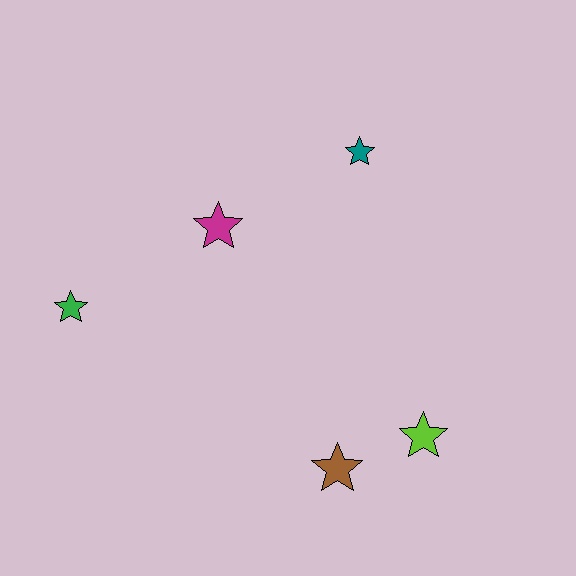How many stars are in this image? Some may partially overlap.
There are 5 stars.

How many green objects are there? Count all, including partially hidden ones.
There is 1 green object.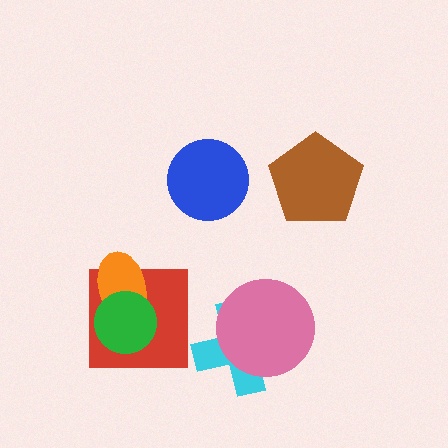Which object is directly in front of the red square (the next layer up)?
The orange ellipse is directly in front of the red square.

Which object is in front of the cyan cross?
The pink circle is in front of the cyan cross.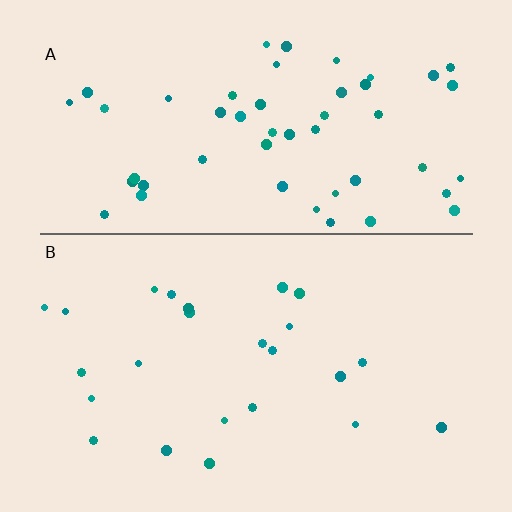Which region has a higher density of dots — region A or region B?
A (the top).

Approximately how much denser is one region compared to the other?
Approximately 2.2× — region A over region B.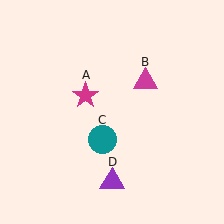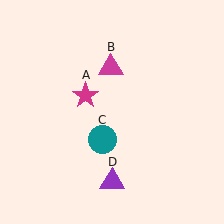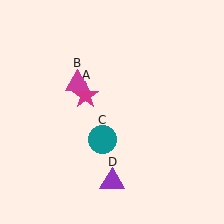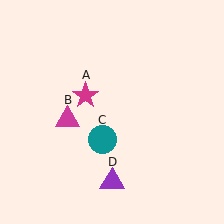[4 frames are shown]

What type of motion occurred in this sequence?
The magenta triangle (object B) rotated counterclockwise around the center of the scene.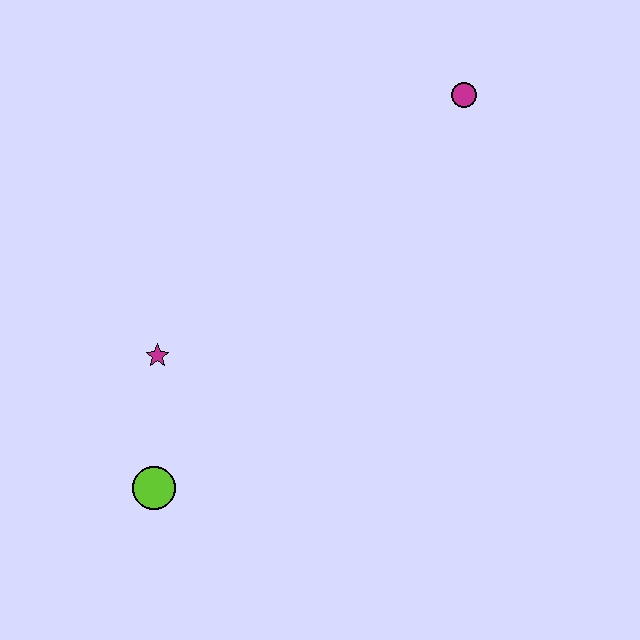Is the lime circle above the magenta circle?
No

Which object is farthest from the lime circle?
The magenta circle is farthest from the lime circle.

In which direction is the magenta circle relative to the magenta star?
The magenta circle is to the right of the magenta star.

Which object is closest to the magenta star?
The lime circle is closest to the magenta star.